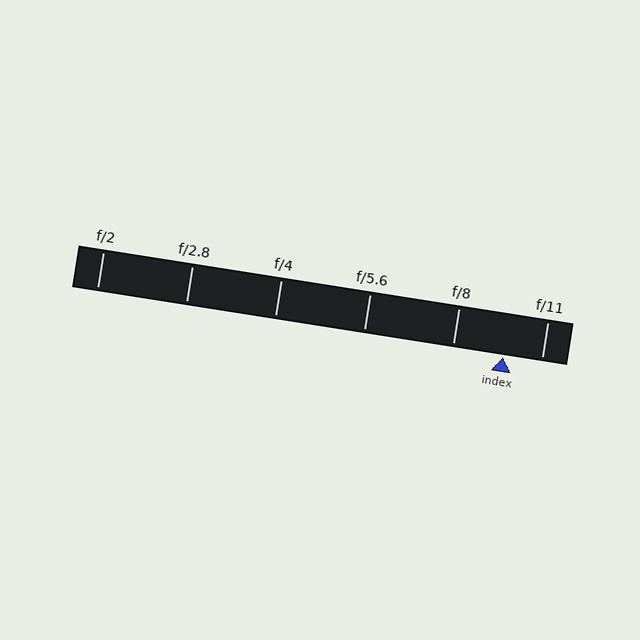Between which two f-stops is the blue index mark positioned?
The index mark is between f/8 and f/11.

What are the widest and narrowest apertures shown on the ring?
The widest aperture shown is f/2 and the narrowest is f/11.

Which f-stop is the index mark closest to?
The index mark is closest to f/11.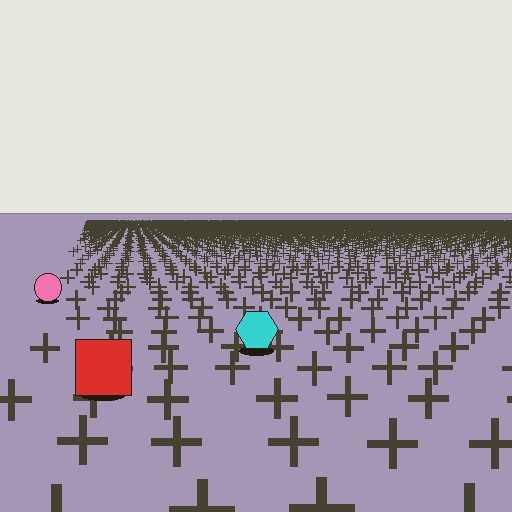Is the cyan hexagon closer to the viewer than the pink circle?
Yes. The cyan hexagon is closer — you can tell from the texture gradient: the ground texture is coarser near it.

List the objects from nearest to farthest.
From nearest to farthest: the red square, the cyan hexagon, the pink circle.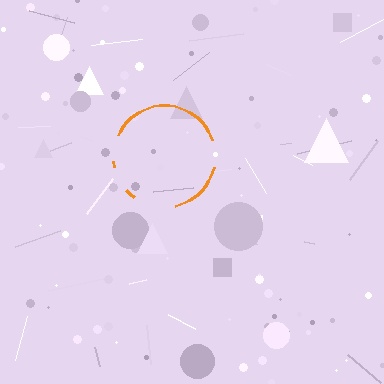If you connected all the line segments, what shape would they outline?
They would outline a circle.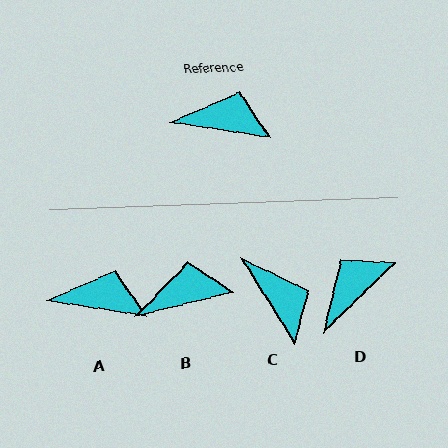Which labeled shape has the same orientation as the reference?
A.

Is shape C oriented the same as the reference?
No, it is off by about 49 degrees.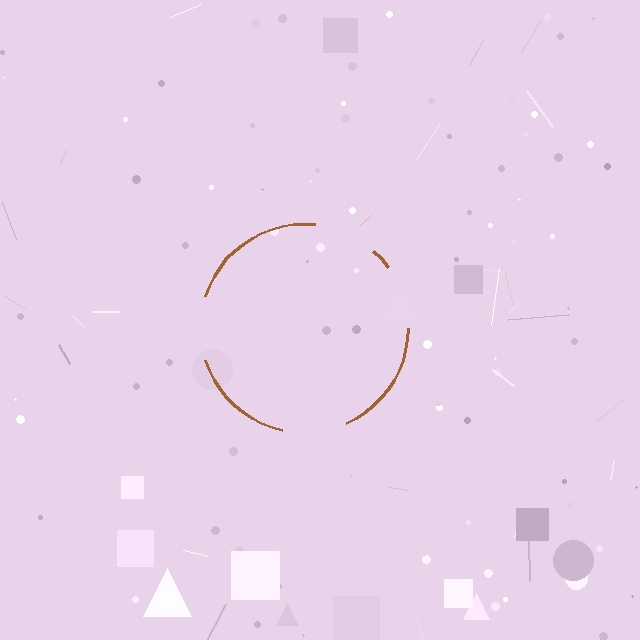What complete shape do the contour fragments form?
The contour fragments form a circle.